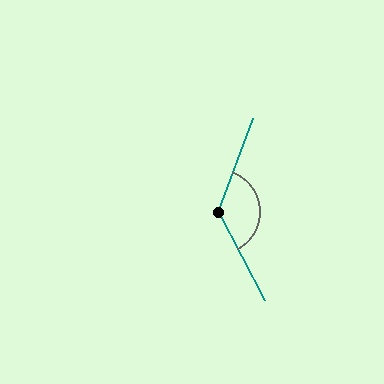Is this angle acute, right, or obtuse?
It is obtuse.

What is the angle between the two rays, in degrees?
Approximately 131 degrees.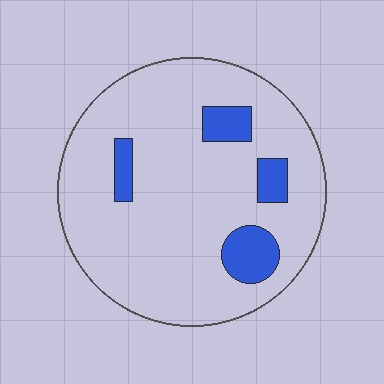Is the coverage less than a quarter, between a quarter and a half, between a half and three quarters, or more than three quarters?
Less than a quarter.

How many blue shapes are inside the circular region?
4.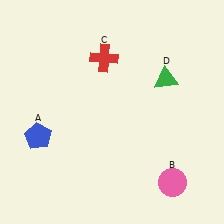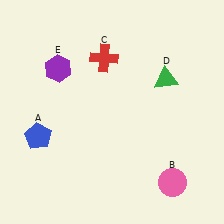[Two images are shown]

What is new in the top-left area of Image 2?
A purple hexagon (E) was added in the top-left area of Image 2.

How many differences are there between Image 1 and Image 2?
There is 1 difference between the two images.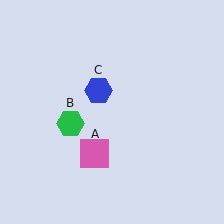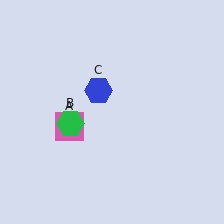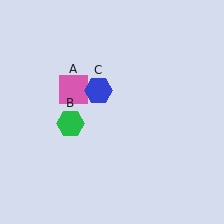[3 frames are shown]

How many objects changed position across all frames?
1 object changed position: pink square (object A).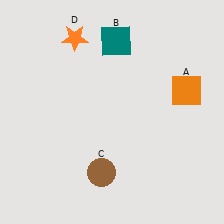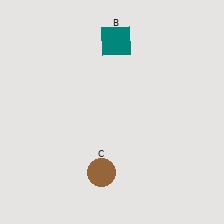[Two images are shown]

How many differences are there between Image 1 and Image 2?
There are 2 differences between the two images.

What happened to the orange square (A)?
The orange square (A) was removed in Image 2. It was in the top-right area of Image 1.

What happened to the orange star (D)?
The orange star (D) was removed in Image 2. It was in the top-left area of Image 1.